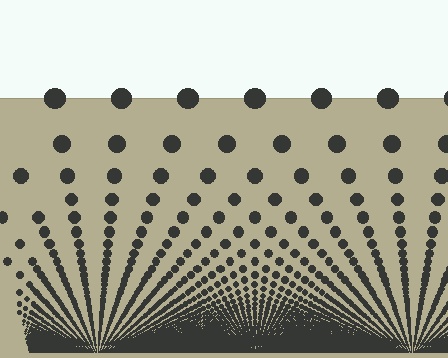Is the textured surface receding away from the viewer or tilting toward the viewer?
The surface appears to tilt toward the viewer. Texture elements get larger and sparser toward the top.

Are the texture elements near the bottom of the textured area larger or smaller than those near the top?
Smaller. The gradient is inverted — elements near the bottom are smaller and denser.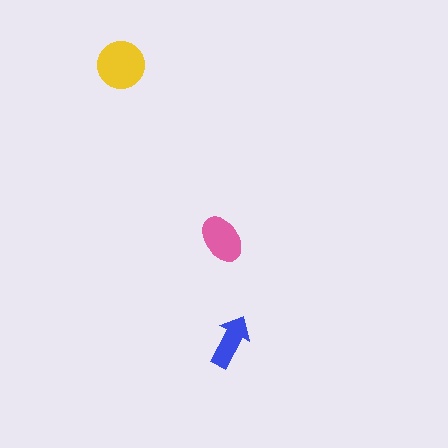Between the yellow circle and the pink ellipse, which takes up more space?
The yellow circle.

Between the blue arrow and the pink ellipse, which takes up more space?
The pink ellipse.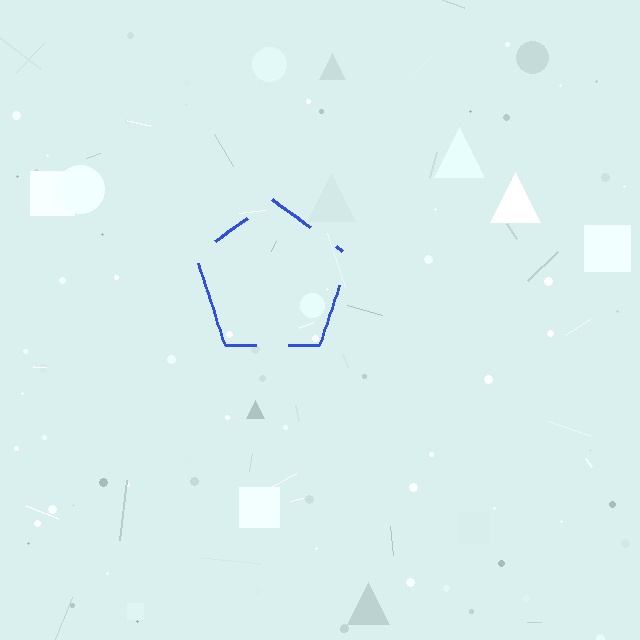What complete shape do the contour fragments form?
The contour fragments form a pentagon.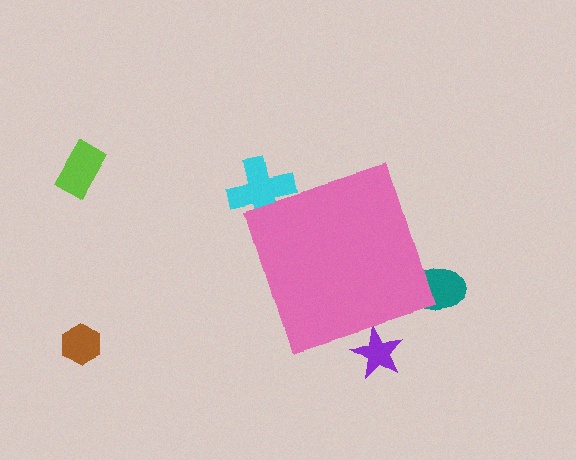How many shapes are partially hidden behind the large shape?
3 shapes are partially hidden.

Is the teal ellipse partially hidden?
Yes, the teal ellipse is partially hidden behind the pink diamond.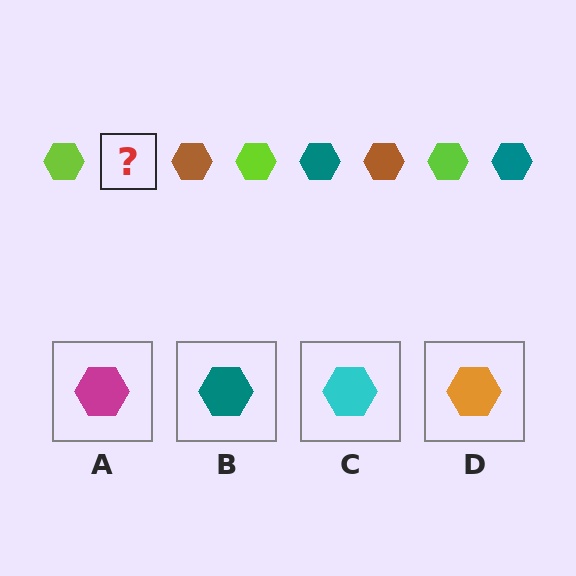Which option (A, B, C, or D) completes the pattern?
B.